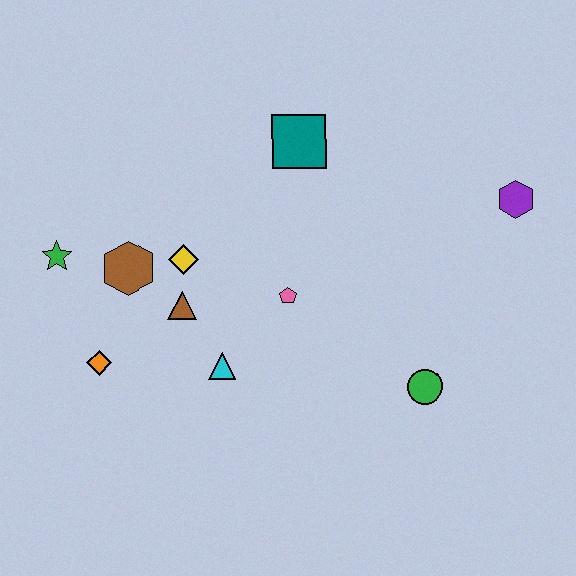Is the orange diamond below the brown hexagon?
Yes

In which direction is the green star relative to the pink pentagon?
The green star is to the left of the pink pentagon.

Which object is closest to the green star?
The brown hexagon is closest to the green star.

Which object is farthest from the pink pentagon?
The purple hexagon is farthest from the pink pentagon.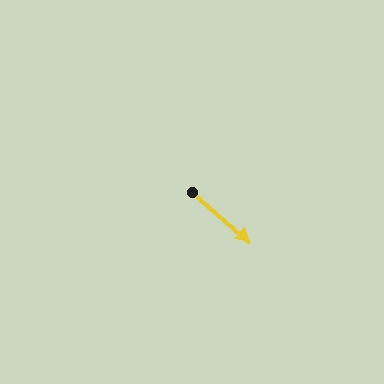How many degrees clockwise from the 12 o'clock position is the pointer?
Approximately 131 degrees.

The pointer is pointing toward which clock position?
Roughly 4 o'clock.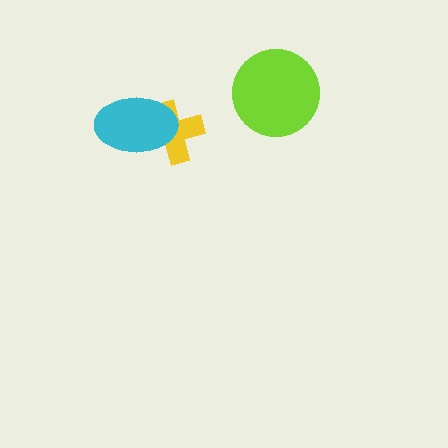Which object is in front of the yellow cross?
The cyan ellipse is in front of the yellow cross.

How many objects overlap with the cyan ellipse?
1 object overlaps with the cyan ellipse.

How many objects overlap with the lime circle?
0 objects overlap with the lime circle.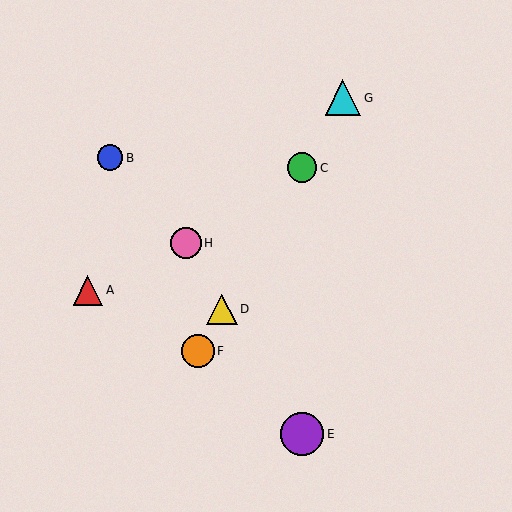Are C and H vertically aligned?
No, C is at x≈302 and H is at x≈186.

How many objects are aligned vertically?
2 objects (C, E) are aligned vertically.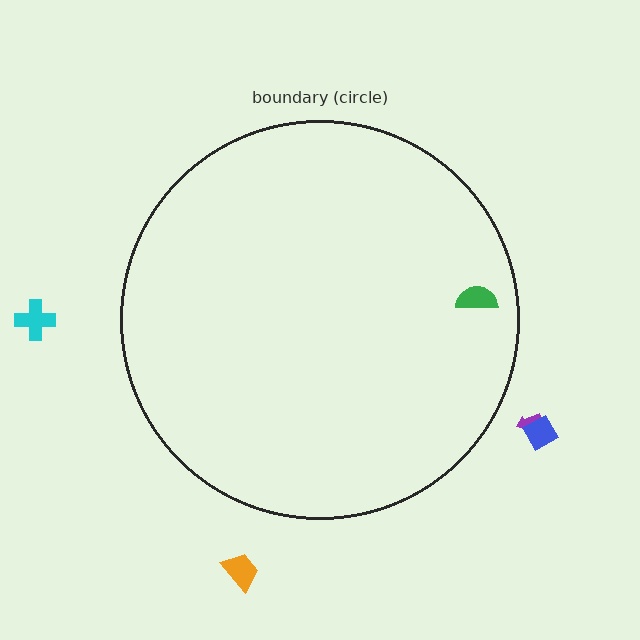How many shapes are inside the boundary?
1 inside, 4 outside.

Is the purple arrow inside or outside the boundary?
Outside.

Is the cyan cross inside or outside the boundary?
Outside.